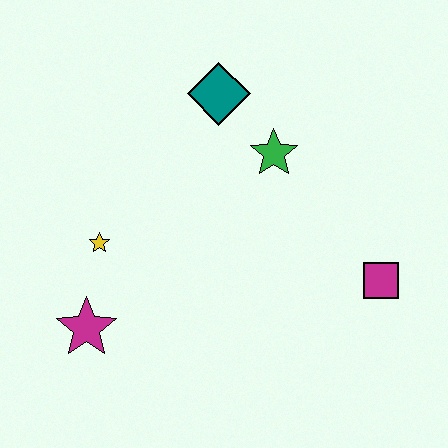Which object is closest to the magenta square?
The green star is closest to the magenta square.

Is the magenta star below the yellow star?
Yes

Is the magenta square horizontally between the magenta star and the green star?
No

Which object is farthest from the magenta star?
The magenta square is farthest from the magenta star.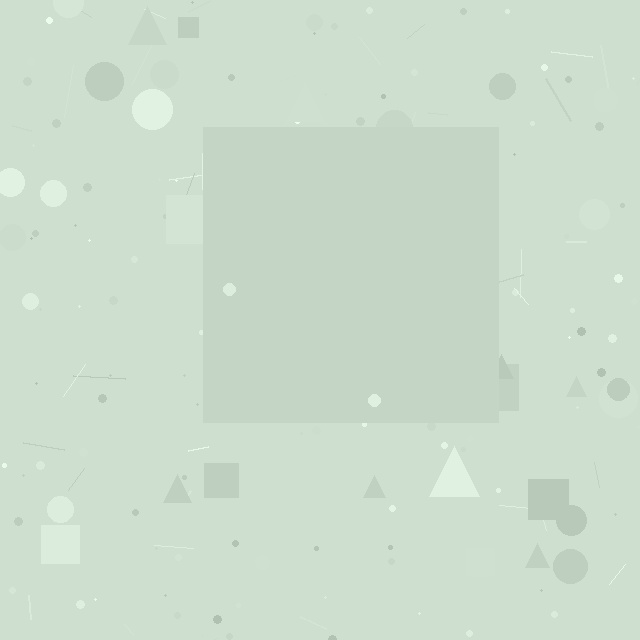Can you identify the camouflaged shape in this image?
The camouflaged shape is a square.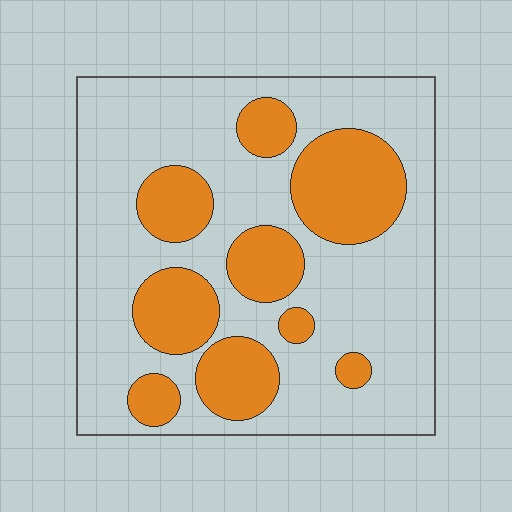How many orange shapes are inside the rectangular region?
9.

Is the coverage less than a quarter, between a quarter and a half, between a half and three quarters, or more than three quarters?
Between a quarter and a half.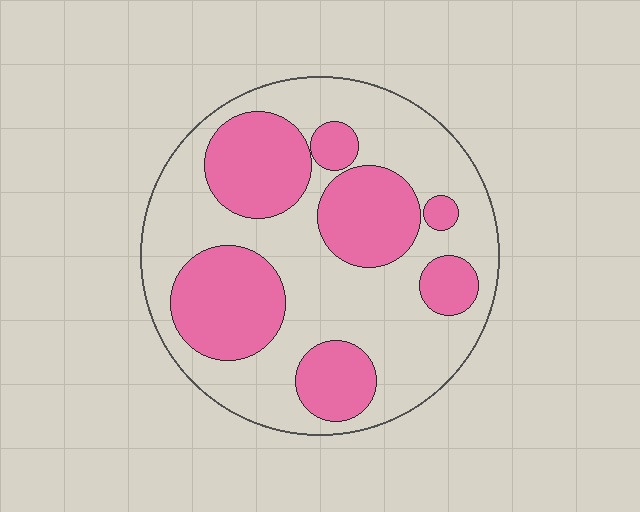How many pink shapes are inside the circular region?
7.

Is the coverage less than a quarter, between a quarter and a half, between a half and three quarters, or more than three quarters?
Between a quarter and a half.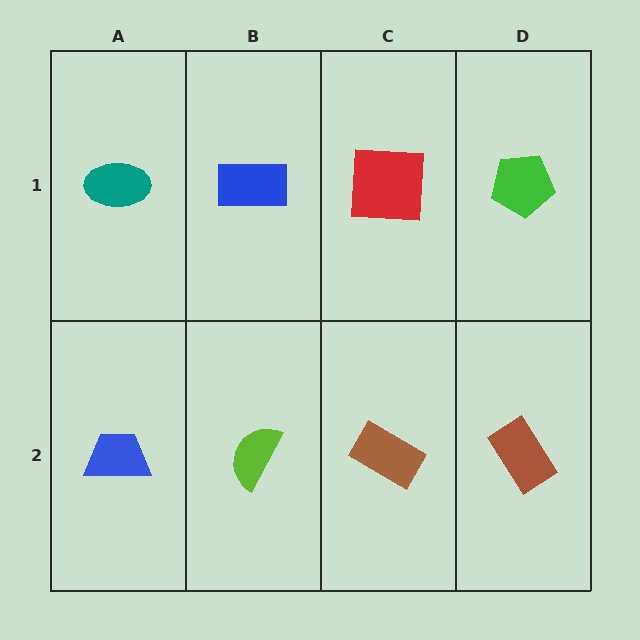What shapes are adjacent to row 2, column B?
A blue rectangle (row 1, column B), a blue trapezoid (row 2, column A), a brown rectangle (row 2, column C).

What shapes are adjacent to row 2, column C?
A red square (row 1, column C), a lime semicircle (row 2, column B), a brown rectangle (row 2, column D).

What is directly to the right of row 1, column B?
A red square.